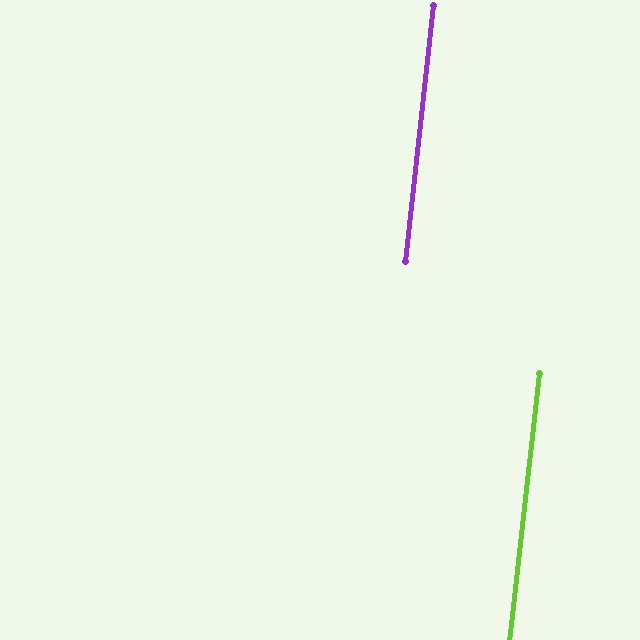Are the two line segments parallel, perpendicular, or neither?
Parallel — their directions differ by only 0.1°.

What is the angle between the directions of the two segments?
Approximately 0 degrees.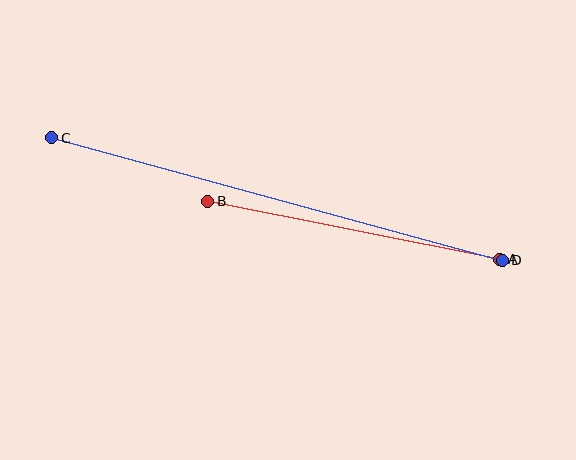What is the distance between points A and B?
The distance is approximately 297 pixels.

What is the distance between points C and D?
The distance is approximately 467 pixels.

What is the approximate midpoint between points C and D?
The midpoint is at approximately (277, 199) pixels.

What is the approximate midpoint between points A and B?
The midpoint is at approximately (353, 230) pixels.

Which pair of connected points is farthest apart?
Points C and D are farthest apart.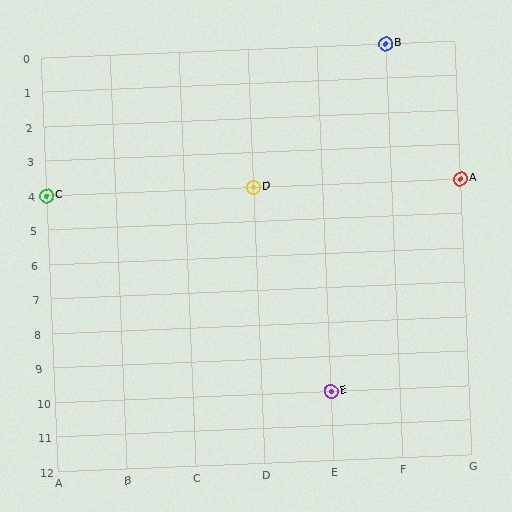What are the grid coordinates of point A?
Point A is at grid coordinates (G, 4).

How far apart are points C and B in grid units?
Points C and B are 5 columns and 4 rows apart (about 6.4 grid units diagonally).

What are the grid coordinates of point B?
Point B is at grid coordinates (F, 0).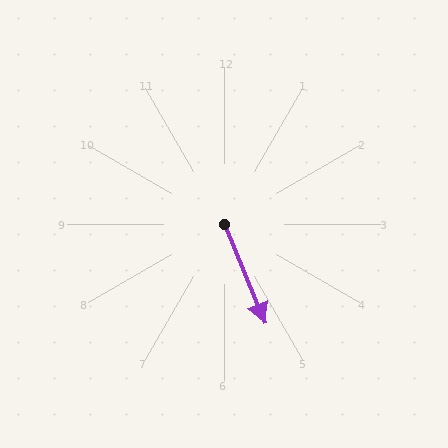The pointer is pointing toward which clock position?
Roughly 5 o'clock.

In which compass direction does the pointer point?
Southeast.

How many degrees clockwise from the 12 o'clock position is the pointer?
Approximately 157 degrees.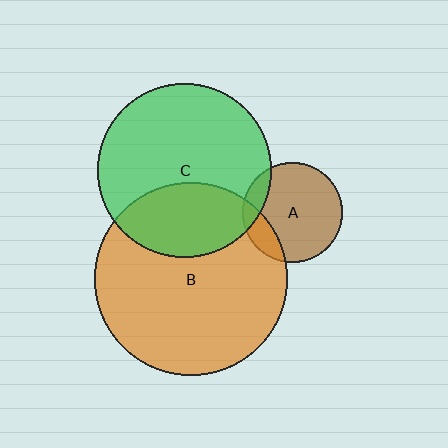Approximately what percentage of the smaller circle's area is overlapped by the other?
Approximately 30%.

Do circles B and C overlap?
Yes.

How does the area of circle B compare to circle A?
Approximately 3.7 times.